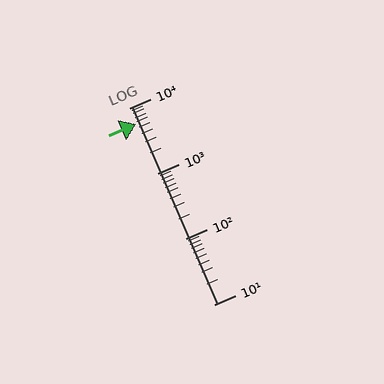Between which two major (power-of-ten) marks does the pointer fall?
The pointer is between 1000 and 10000.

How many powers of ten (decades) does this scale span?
The scale spans 3 decades, from 10 to 10000.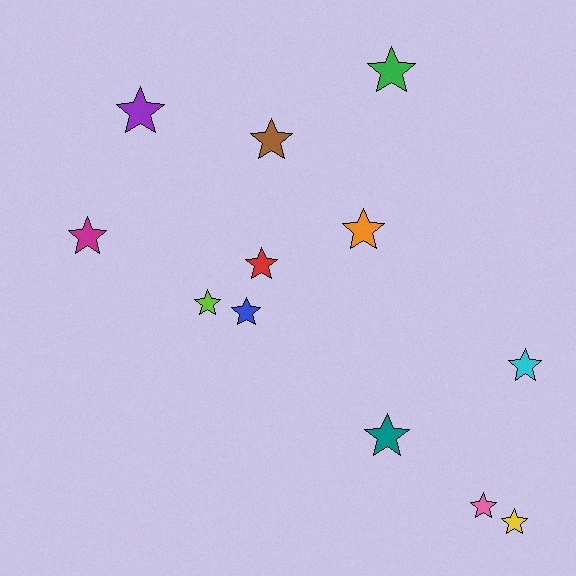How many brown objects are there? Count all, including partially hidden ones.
There is 1 brown object.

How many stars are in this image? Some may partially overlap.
There are 12 stars.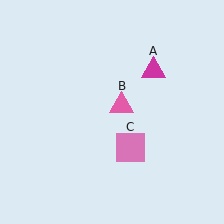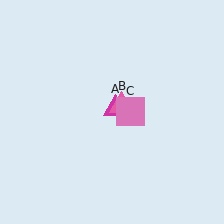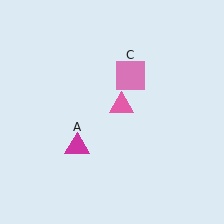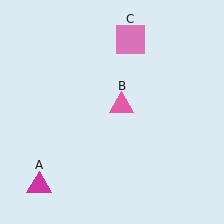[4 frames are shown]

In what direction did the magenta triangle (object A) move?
The magenta triangle (object A) moved down and to the left.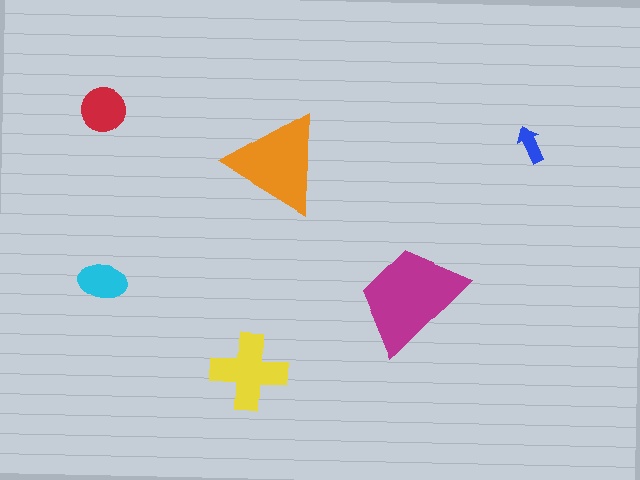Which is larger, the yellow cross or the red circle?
The yellow cross.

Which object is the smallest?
The blue arrow.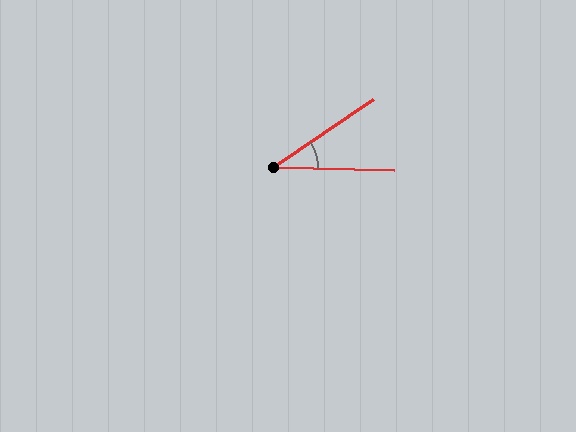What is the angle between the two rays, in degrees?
Approximately 36 degrees.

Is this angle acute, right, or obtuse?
It is acute.